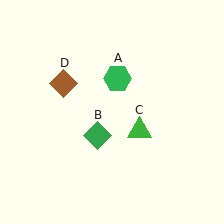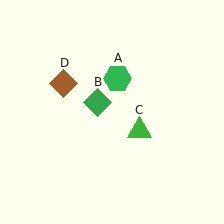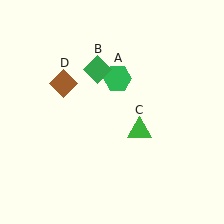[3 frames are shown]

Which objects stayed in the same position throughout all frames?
Green hexagon (object A) and green triangle (object C) and brown diamond (object D) remained stationary.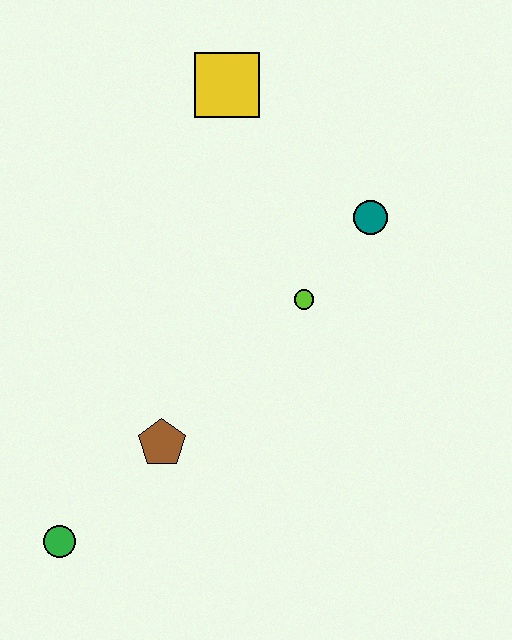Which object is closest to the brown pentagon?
The green circle is closest to the brown pentagon.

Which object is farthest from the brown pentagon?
The yellow square is farthest from the brown pentagon.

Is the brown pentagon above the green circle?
Yes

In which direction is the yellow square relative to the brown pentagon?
The yellow square is above the brown pentagon.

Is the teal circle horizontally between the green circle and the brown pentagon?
No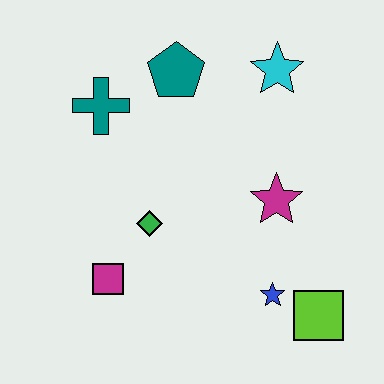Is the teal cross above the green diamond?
Yes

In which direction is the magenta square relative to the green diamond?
The magenta square is below the green diamond.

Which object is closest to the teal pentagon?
The teal cross is closest to the teal pentagon.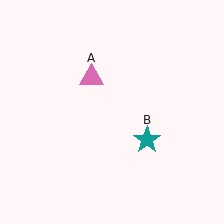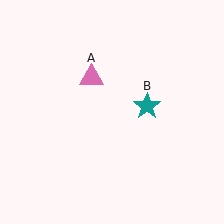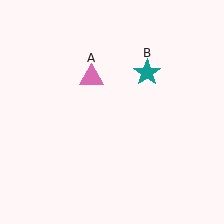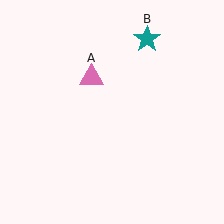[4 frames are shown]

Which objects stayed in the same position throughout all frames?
Pink triangle (object A) remained stationary.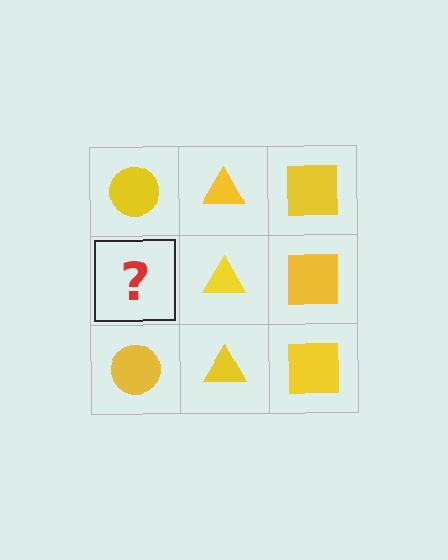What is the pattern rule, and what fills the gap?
The rule is that each column has a consistent shape. The gap should be filled with a yellow circle.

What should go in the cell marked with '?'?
The missing cell should contain a yellow circle.